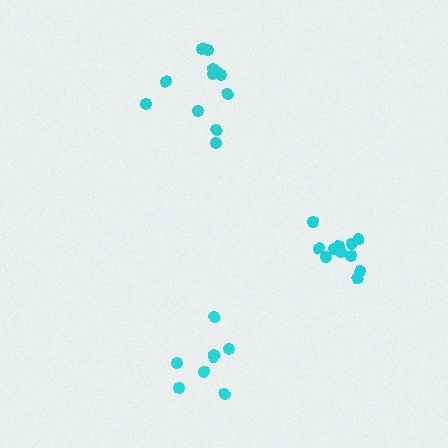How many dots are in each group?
Group 1: 12 dots, Group 2: 8 dots, Group 3: 11 dots (31 total).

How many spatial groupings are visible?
There are 3 spatial groupings.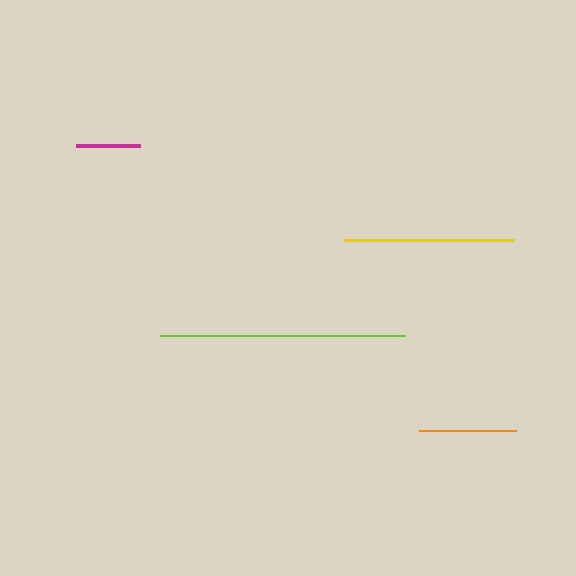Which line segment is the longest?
The lime line is the longest at approximately 245 pixels.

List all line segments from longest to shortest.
From longest to shortest: lime, yellow, orange, magenta.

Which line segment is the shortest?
The magenta line is the shortest at approximately 63 pixels.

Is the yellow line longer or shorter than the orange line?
The yellow line is longer than the orange line.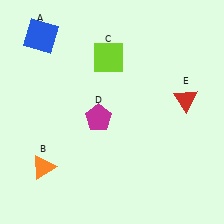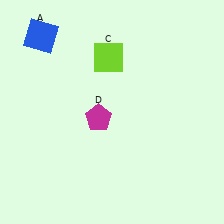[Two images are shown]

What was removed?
The orange triangle (B), the red triangle (E) were removed in Image 2.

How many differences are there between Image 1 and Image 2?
There are 2 differences between the two images.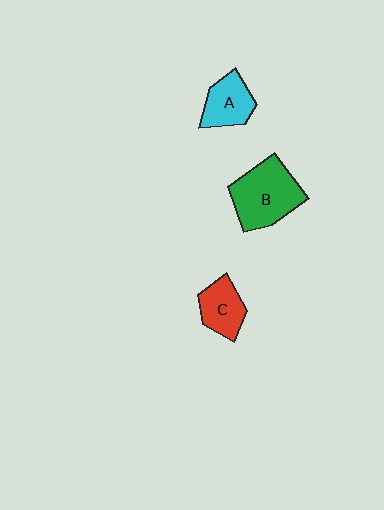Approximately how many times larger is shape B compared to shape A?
Approximately 1.7 times.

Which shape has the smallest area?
Shape C (red).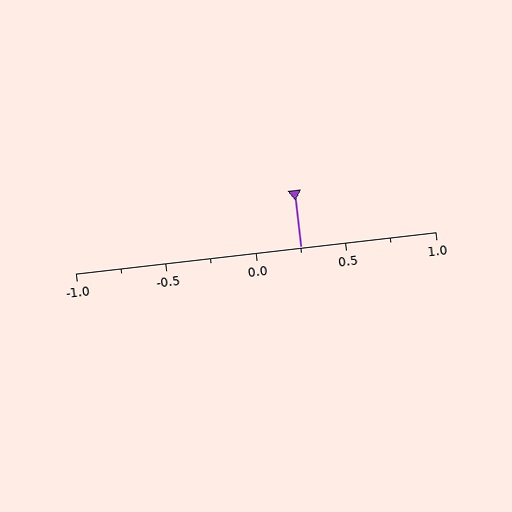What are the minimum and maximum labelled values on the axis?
The axis runs from -1.0 to 1.0.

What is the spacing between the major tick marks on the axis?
The major ticks are spaced 0.5 apart.